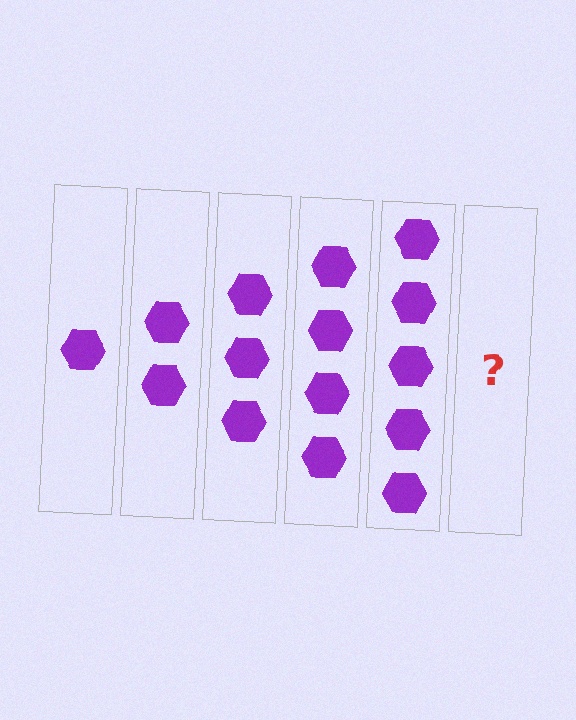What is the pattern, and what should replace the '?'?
The pattern is that each step adds one more hexagon. The '?' should be 6 hexagons.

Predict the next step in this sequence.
The next step is 6 hexagons.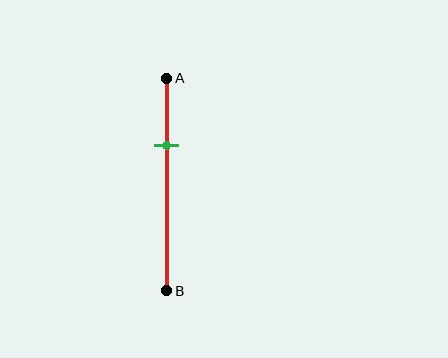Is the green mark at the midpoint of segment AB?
No, the mark is at about 30% from A, not at the 50% midpoint.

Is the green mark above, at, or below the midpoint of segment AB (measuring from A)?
The green mark is above the midpoint of segment AB.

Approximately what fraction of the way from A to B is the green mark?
The green mark is approximately 30% of the way from A to B.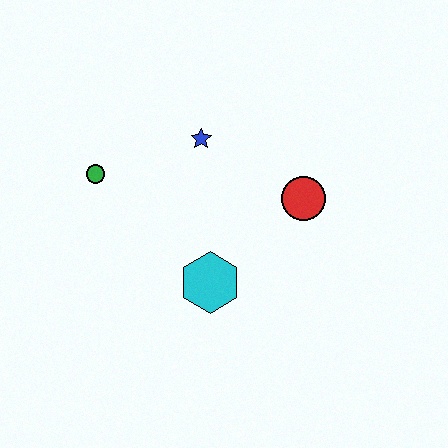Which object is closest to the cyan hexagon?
The red circle is closest to the cyan hexagon.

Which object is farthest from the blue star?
The cyan hexagon is farthest from the blue star.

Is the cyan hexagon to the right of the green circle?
Yes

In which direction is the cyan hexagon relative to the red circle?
The cyan hexagon is to the left of the red circle.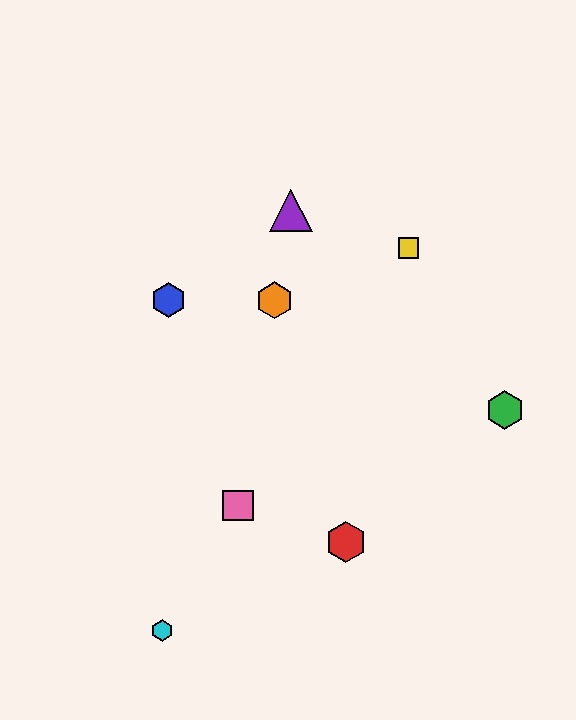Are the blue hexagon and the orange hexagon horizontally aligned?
Yes, both are at y≈300.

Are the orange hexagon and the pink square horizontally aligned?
No, the orange hexagon is at y≈300 and the pink square is at y≈505.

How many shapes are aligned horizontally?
2 shapes (the blue hexagon, the orange hexagon) are aligned horizontally.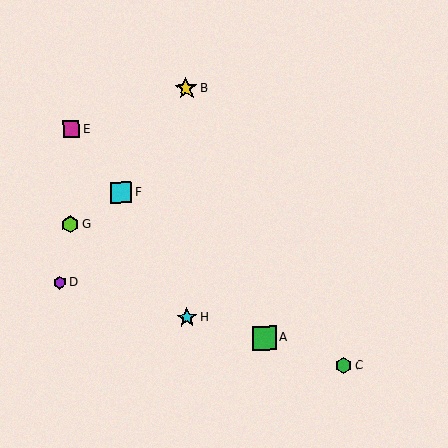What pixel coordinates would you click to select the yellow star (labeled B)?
Click at (186, 89) to select the yellow star B.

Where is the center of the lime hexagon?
The center of the lime hexagon is at (70, 225).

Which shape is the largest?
The green square (labeled A) is the largest.